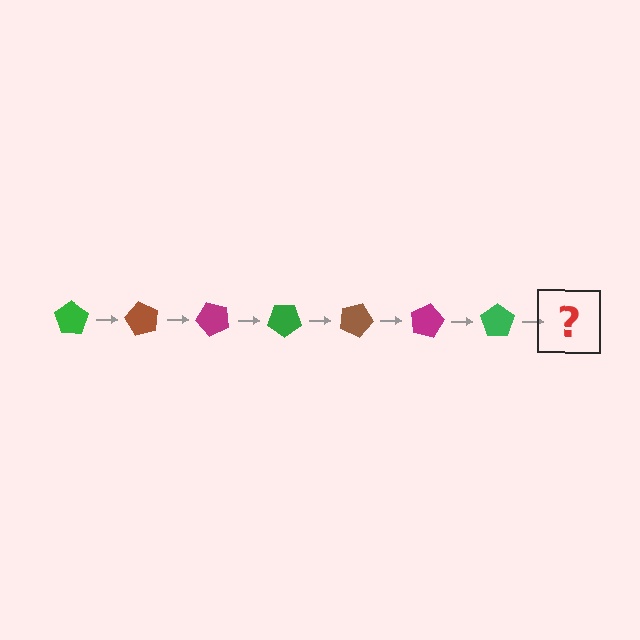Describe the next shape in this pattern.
It should be a brown pentagon, rotated 420 degrees from the start.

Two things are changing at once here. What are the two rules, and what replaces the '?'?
The two rules are that it rotates 60 degrees each step and the color cycles through green, brown, and magenta. The '?' should be a brown pentagon, rotated 420 degrees from the start.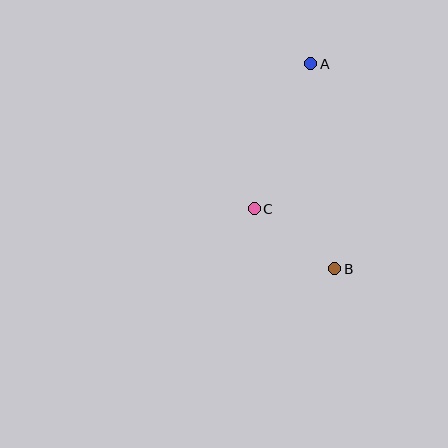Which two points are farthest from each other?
Points A and B are farthest from each other.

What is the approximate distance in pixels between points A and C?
The distance between A and C is approximately 156 pixels.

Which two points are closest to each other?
Points B and C are closest to each other.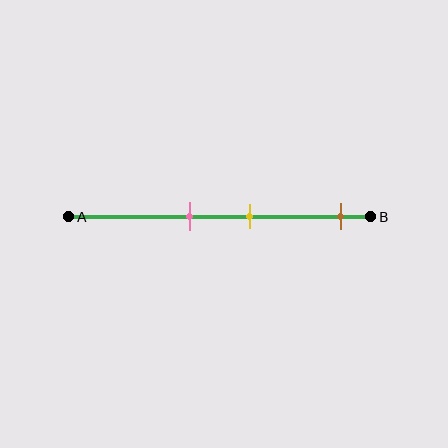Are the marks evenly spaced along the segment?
No, the marks are not evenly spaced.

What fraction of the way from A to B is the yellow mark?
The yellow mark is approximately 60% (0.6) of the way from A to B.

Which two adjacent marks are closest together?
The pink and yellow marks are the closest adjacent pair.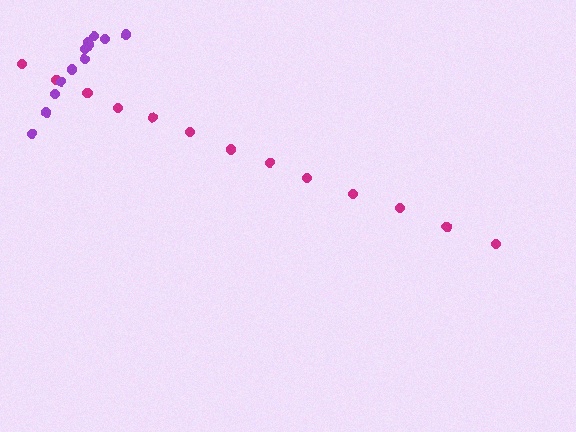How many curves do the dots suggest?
There are 2 distinct paths.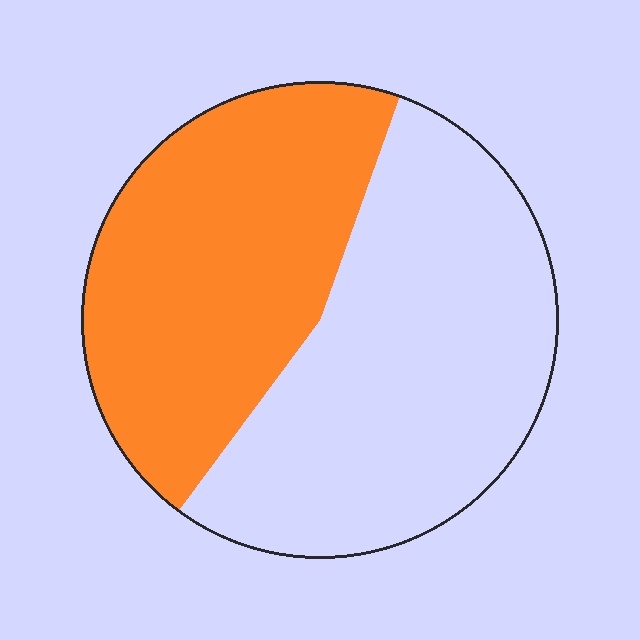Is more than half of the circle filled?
No.